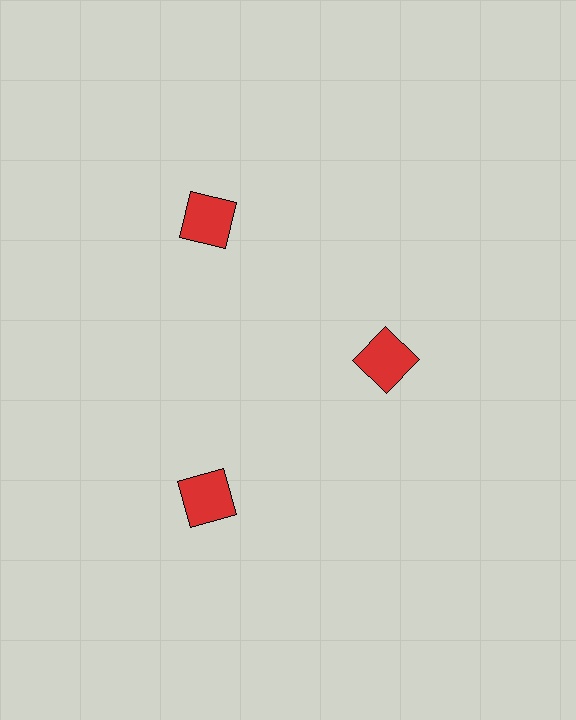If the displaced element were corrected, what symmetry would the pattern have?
It would have 3-fold rotational symmetry — the pattern would map onto itself every 120 degrees.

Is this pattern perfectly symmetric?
No. The 3 red squares are arranged in a ring, but one element near the 3 o'clock position is pulled inward toward the center, breaking the 3-fold rotational symmetry.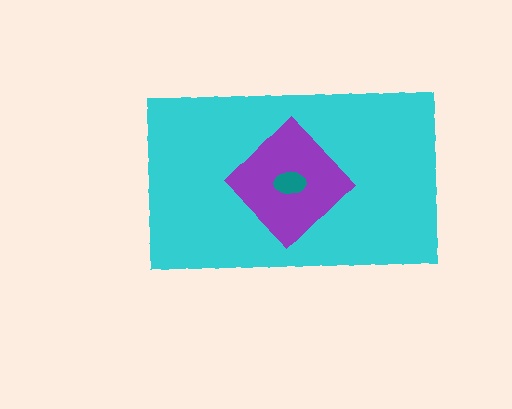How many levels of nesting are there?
3.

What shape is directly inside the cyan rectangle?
The purple diamond.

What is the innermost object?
The teal ellipse.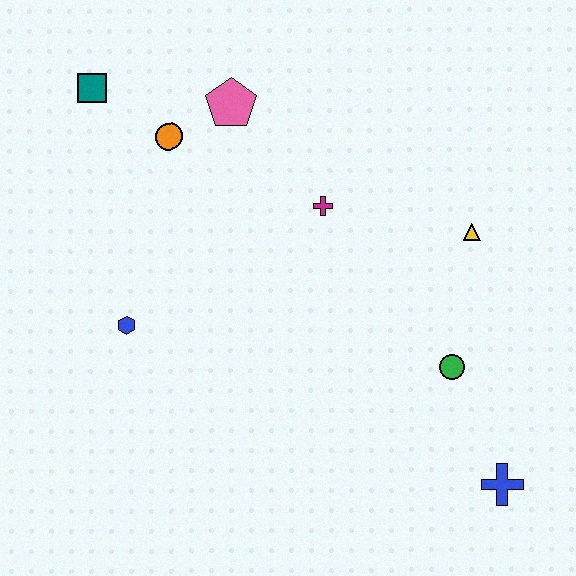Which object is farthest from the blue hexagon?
The blue cross is farthest from the blue hexagon.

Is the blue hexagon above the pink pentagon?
No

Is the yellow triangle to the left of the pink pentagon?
No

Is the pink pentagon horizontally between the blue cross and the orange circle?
Yes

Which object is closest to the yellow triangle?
The green circle is closest to the yellow triangle.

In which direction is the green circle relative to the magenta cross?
The green circle is below the magenta cross.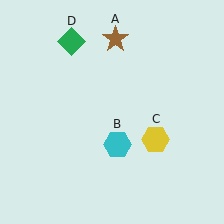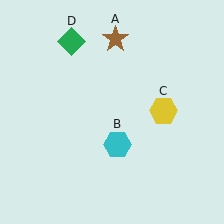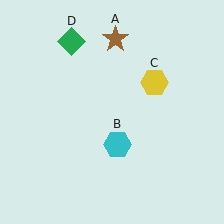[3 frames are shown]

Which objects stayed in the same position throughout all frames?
Brown star (object A) and cyan hexagon (object B) and green diamond (object D) remained stationary.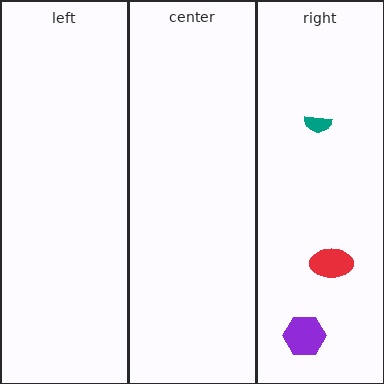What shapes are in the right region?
The teal semicircle, the purple hexagon, the red ellipse.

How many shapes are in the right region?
3.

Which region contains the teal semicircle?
The right region.